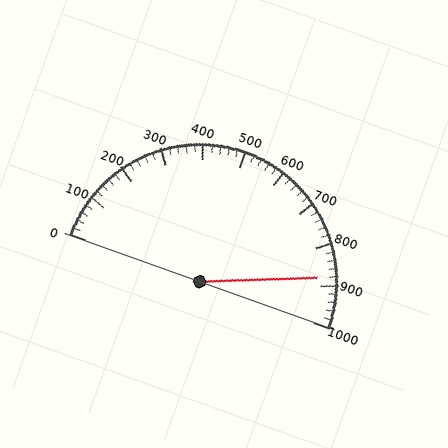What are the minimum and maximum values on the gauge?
The gauge ranges from 0 to 1000.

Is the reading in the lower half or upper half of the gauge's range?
The reading is in the upper half of the range (0 to 1000).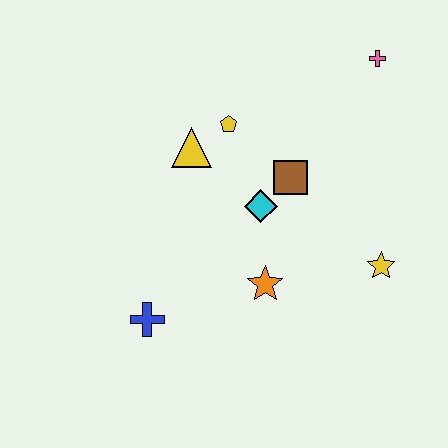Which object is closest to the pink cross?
The brown square is closest to the pink cross.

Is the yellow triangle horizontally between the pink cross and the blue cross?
Yes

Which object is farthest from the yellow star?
The blue cross is farthest from the yellow star.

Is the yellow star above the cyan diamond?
No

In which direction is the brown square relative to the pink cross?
The brown square is below the pink cross.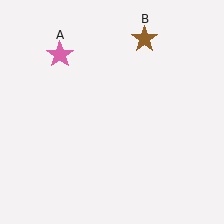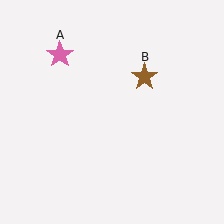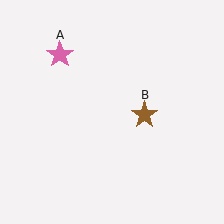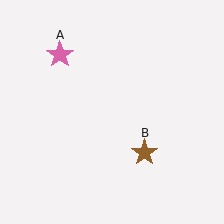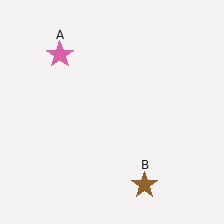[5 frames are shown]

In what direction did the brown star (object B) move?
The brown star (object B) moved down.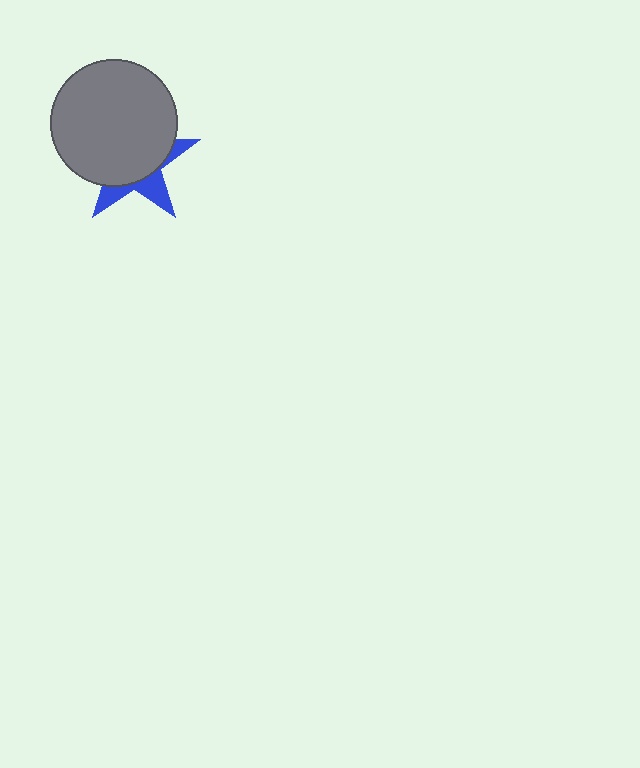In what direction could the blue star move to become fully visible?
The blue star could move toward the lower-right. That would shift it out from behind the gray circle entirely.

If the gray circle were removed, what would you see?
You would see the complete blue star.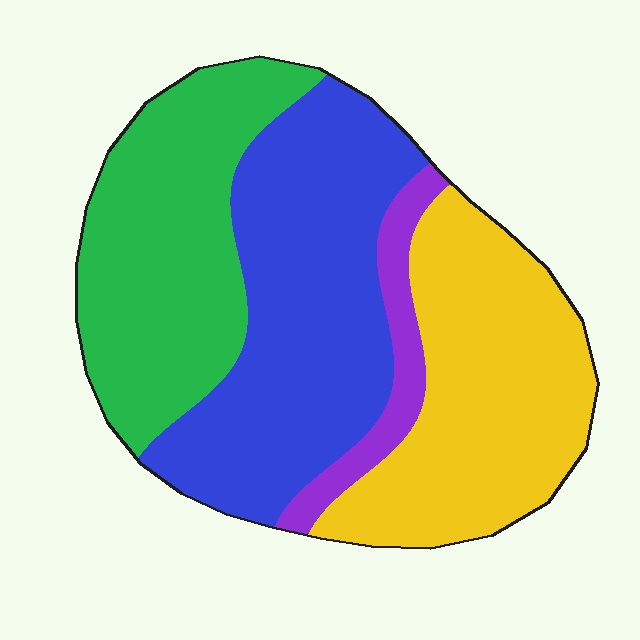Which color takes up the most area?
Blue, at roughly 35%.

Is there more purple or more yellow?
Yellow.